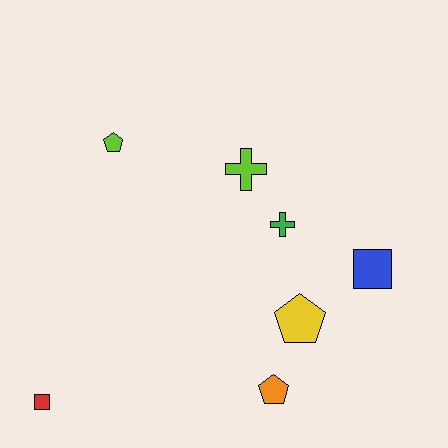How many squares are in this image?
There are 2 squares.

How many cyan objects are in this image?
There are no cyan objects.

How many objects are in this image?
There are 7 objects.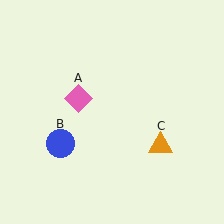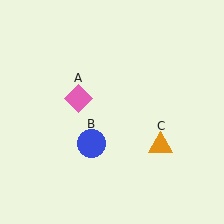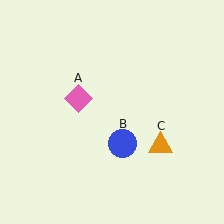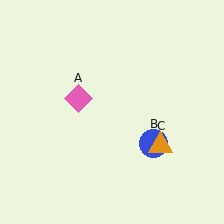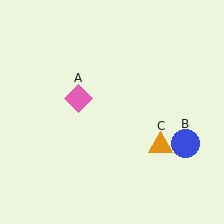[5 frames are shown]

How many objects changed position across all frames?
1 object changed position: blue circle (object B).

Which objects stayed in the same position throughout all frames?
Pink diamond (object A) and orange triangle (object C) remained stationary.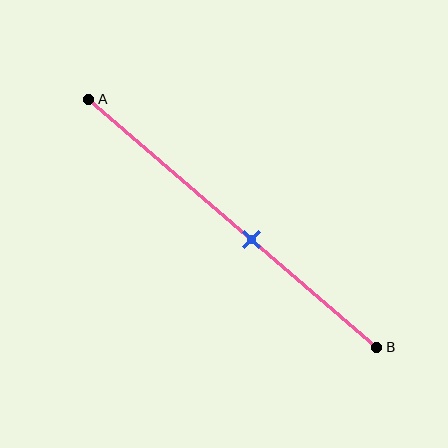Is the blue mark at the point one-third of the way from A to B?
No, the mark is at about 55% from A, not at the 33% one-third point.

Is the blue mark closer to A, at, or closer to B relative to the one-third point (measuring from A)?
The blue mark is closer to point B than the one-third point of segment AB.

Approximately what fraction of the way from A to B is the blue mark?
The blue mark is approximately 55% of the way from A to B.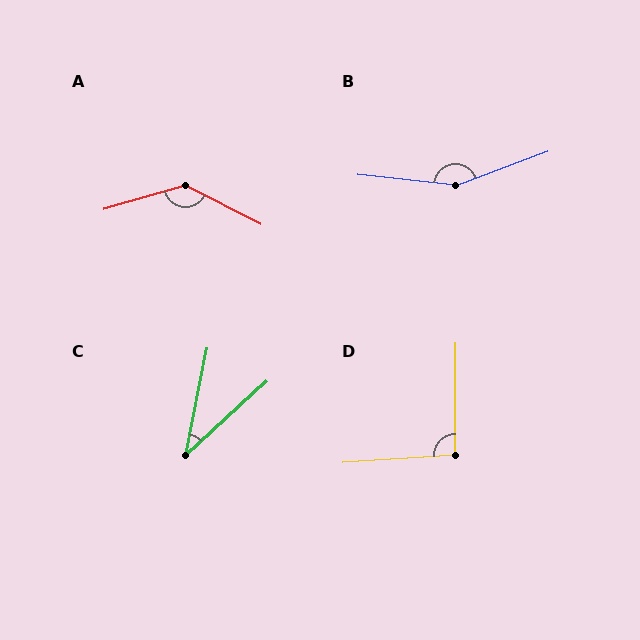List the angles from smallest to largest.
C (36°), D (94°), A (136°), B (153°).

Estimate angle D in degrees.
Approximately 94 degrees.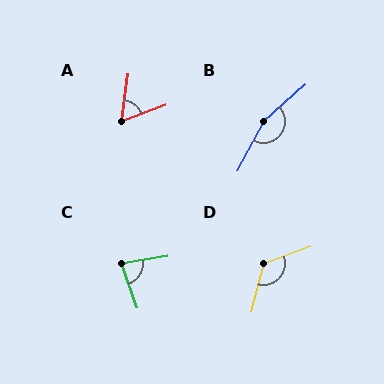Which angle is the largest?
B, at approximately 159 degrees.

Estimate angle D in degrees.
Approximately 125 degrees.